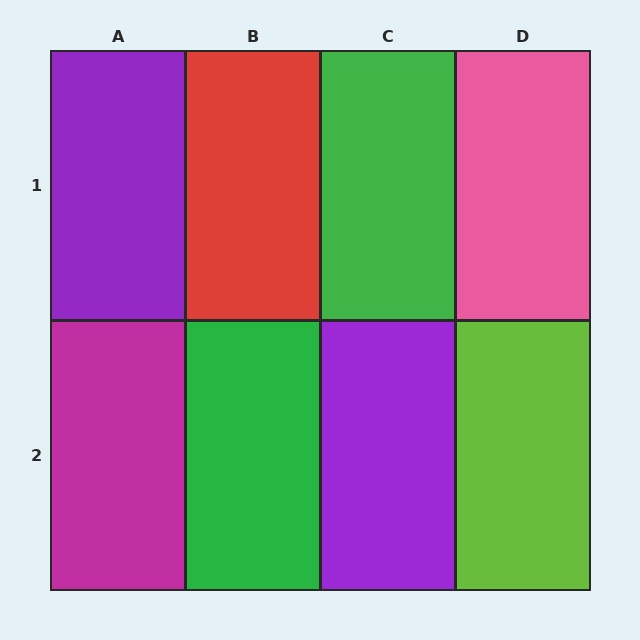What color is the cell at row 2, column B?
Green.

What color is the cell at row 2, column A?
Magenta.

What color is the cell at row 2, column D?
Lime.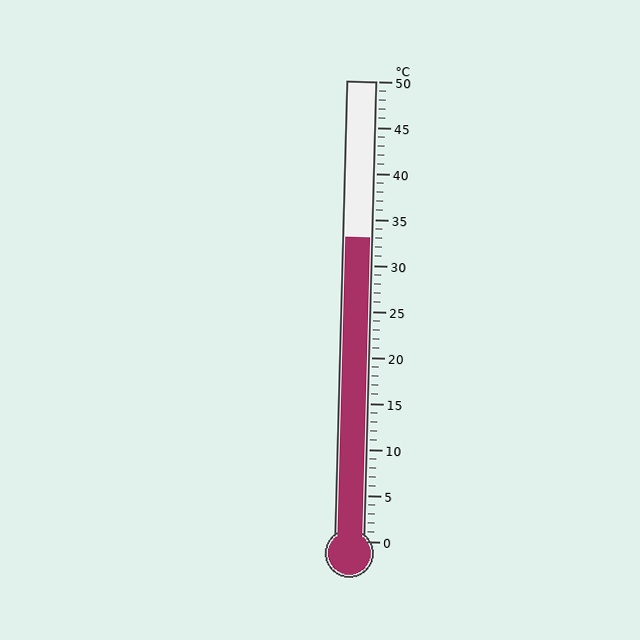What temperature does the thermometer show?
The thermometer shows approximately 33°C.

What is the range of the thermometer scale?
The thermometer scale ranges from 0°C to 50°C.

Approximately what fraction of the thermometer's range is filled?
The thermometer is filled to approximately 65% of its range.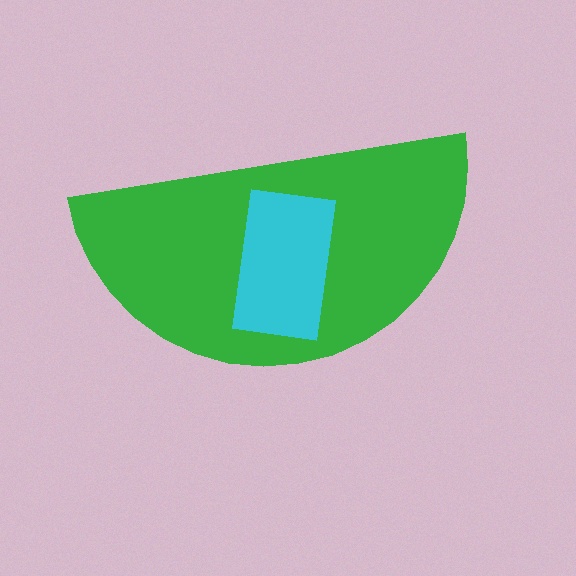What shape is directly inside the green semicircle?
The cyan rectangle.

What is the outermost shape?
The green semicircle.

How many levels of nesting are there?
2.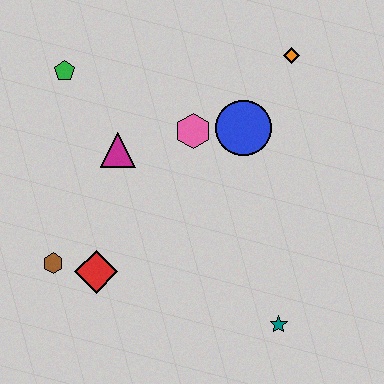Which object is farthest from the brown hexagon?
The orange diamond is farthest from the brown hexagon.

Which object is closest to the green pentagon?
The magenta triangle is closest to the green pentagon.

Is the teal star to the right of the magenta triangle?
Yes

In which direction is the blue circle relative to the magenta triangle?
The blue circle is to the right of the magenta triangle.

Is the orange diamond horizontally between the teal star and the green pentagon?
No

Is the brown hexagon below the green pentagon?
Yes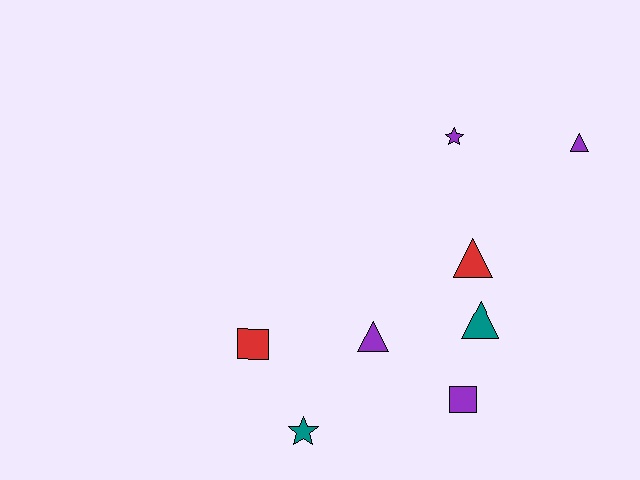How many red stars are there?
There are no red stars.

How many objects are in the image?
There are 8 objects.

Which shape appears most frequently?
Triangle, with 4 objects.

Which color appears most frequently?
Purple, with 4 objects.